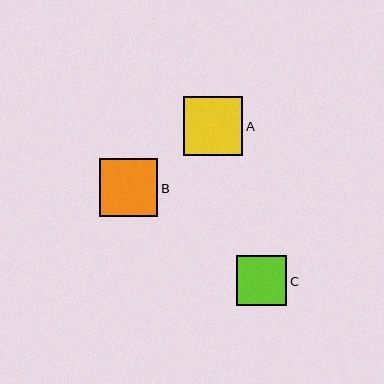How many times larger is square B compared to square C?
Square B is approximately 1.2 times the size of square C.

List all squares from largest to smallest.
From largest to smallest: A, B, C.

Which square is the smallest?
Square C is the smallest with a size of approximately 51 pixels.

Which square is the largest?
Square A is the largest with a size of approximately 60 pixels.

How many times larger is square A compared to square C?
Square A is approximately 1.2 times the size of square C.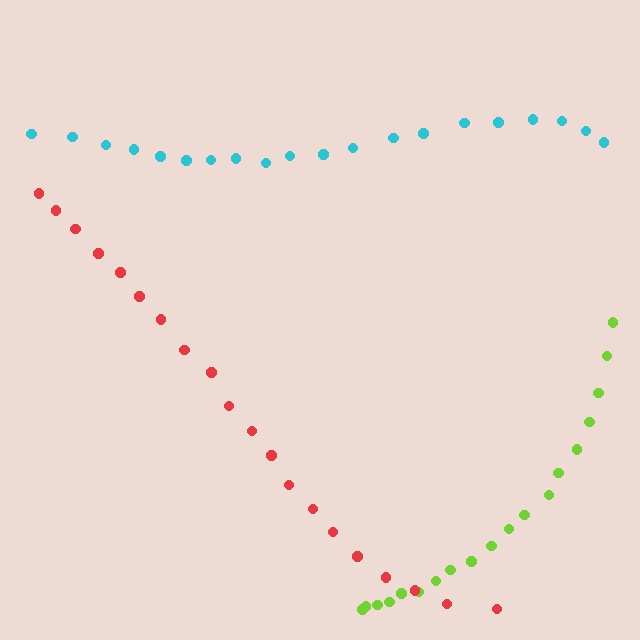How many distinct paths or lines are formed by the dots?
There are 3 distinct paths.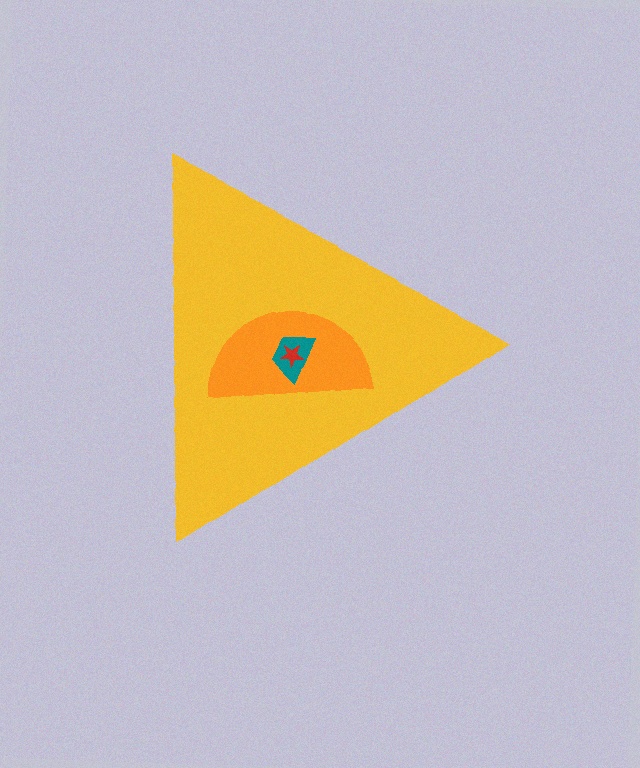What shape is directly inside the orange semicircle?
The teal trapezoid.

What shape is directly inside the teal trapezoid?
The red star.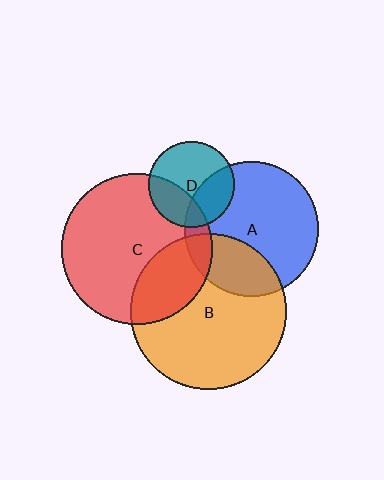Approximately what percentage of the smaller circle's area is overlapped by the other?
Approximately 35%.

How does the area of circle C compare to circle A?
Approximately 1.3 times.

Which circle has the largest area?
Circle B (orange).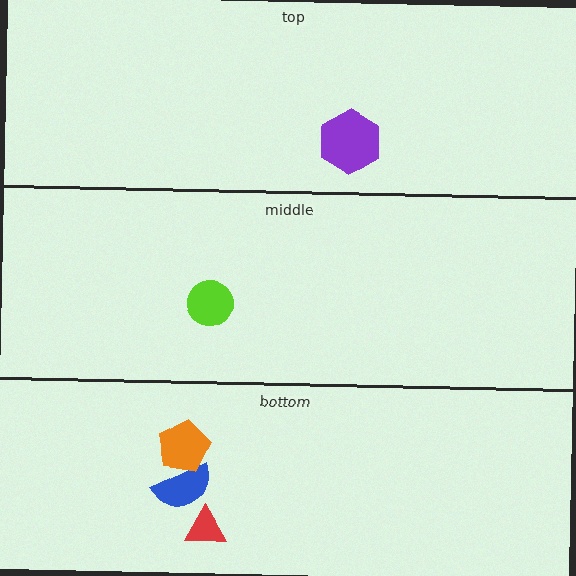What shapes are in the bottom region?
The red triangle, the blue semicircle, the orange pentagon.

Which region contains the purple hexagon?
The top region.